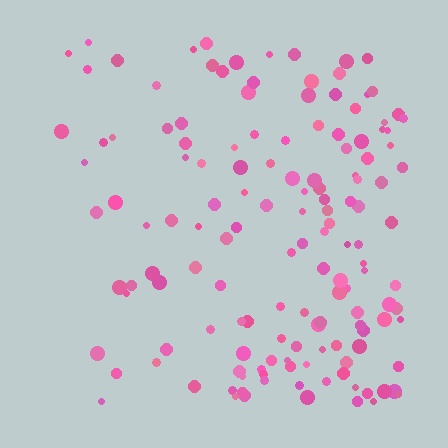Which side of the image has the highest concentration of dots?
The right.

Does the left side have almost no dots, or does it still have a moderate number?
Still a moderate number, just noticeably fewer than the right.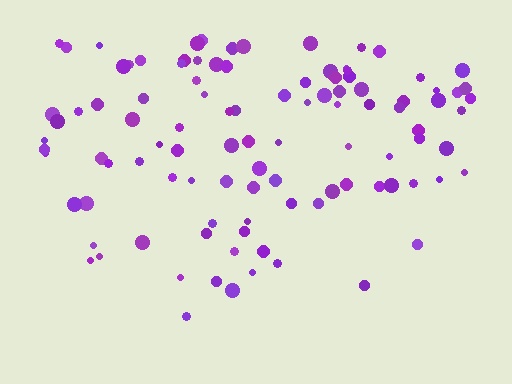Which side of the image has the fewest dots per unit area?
The bottom.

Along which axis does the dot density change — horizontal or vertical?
Vertical.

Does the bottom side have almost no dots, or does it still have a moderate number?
Still a moderate number, just noticeably fewer than the top.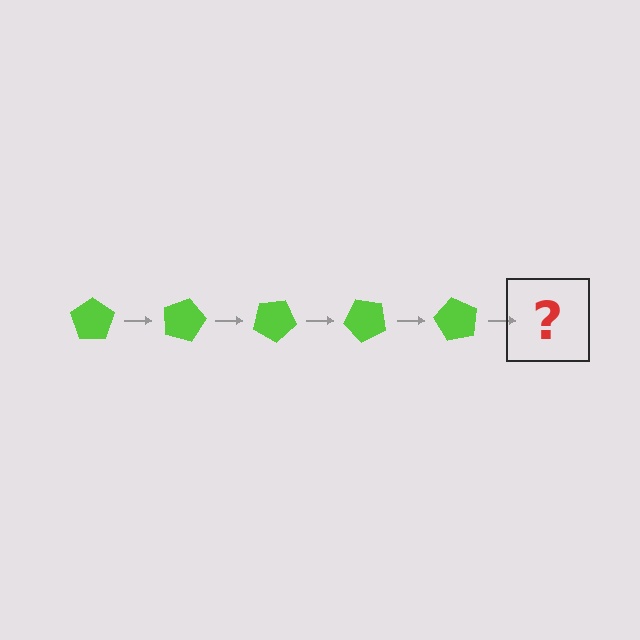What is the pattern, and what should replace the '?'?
The pattern is that the pentagon rotates 15 degrees each step. The '?' should be a lime pentagon rotated 75 degrees.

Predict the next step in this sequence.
The next step is a lime pentagon rotated 75 degrees.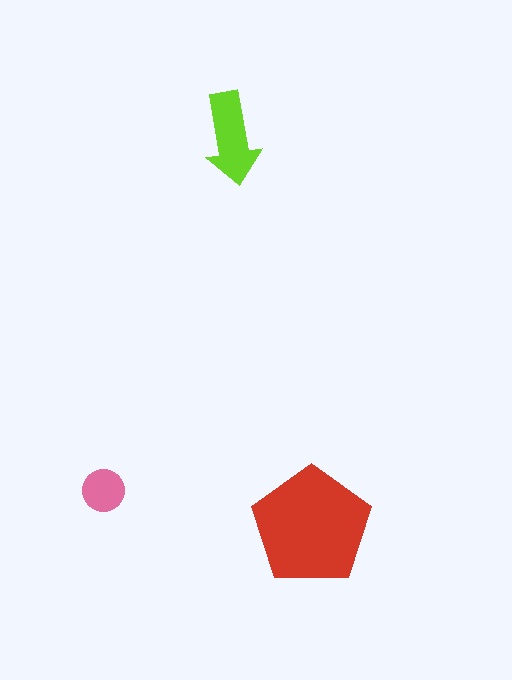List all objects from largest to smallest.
The red pentagon, the lime arrow, the pink circle.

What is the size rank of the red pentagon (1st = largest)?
1st.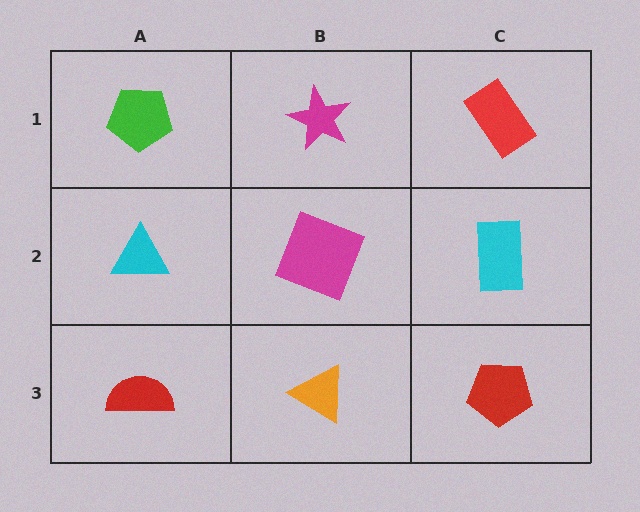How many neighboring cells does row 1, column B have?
3.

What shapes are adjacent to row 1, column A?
A cyan triangle (row 2, column A), a magenta star (row 1, column B).